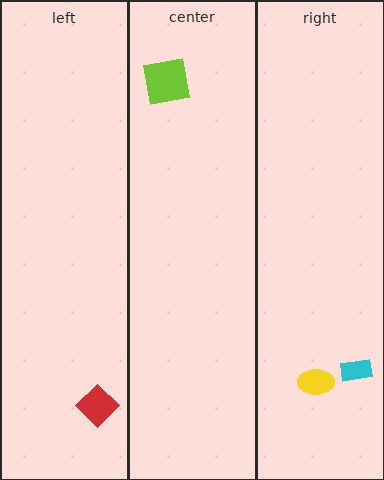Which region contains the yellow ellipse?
The right region.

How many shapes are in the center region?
1.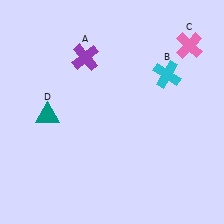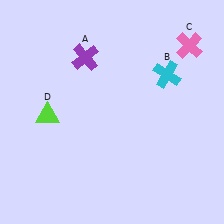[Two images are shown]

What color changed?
The triangle (D) changed from teal in Image 1 to lime in Image 2.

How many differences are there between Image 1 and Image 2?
There is 1 difference between the two images.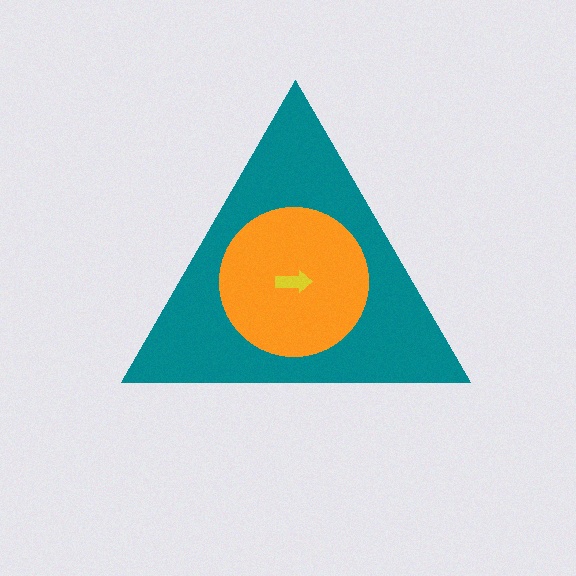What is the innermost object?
The yellow arrow.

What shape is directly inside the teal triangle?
The orange circle.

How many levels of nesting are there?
3.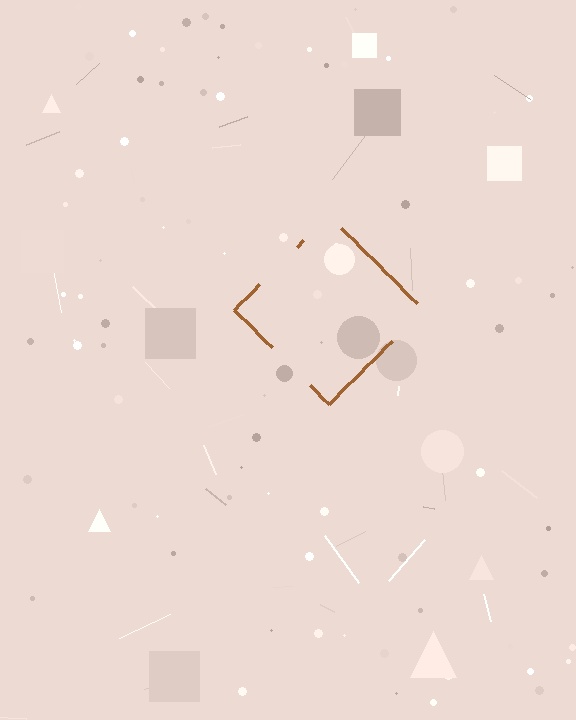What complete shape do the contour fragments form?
The contour fragments form a diamond.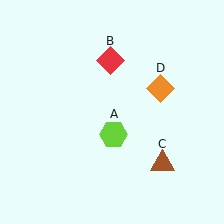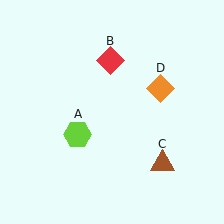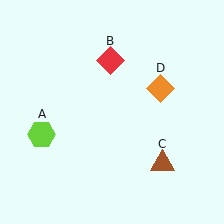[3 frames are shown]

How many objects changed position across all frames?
1 object changed position: lime hexagon (object A).